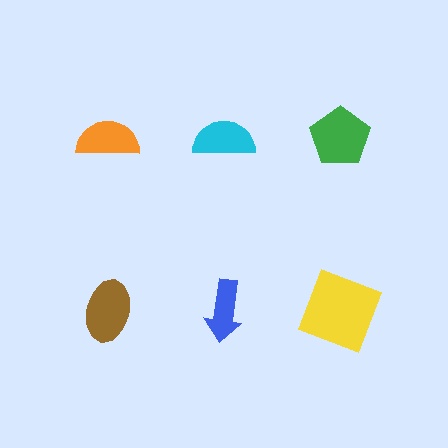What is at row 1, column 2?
A cyan semicircle.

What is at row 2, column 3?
A yellow square.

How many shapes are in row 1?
3 shapes.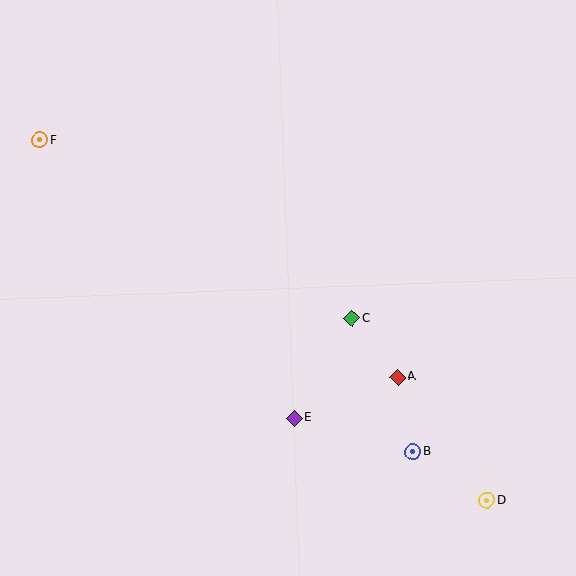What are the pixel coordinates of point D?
Point D is at (487, 501).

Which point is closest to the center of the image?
Point C at (352, 318) is closest to the center.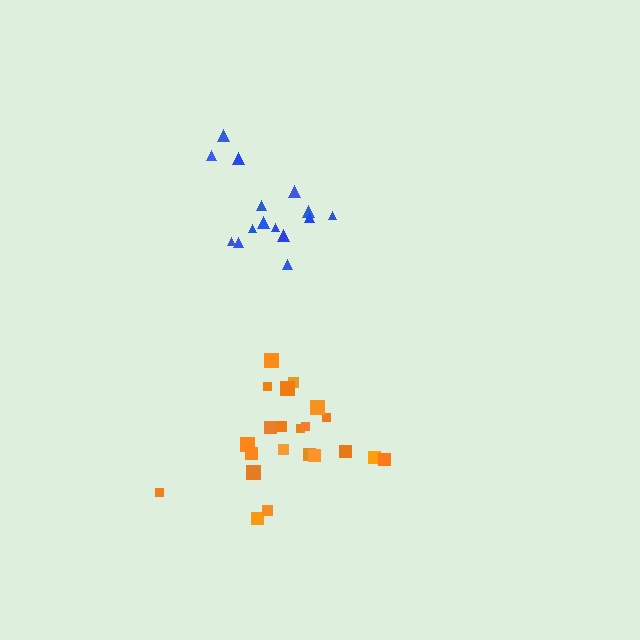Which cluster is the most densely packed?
Orange.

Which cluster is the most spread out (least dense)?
Blue.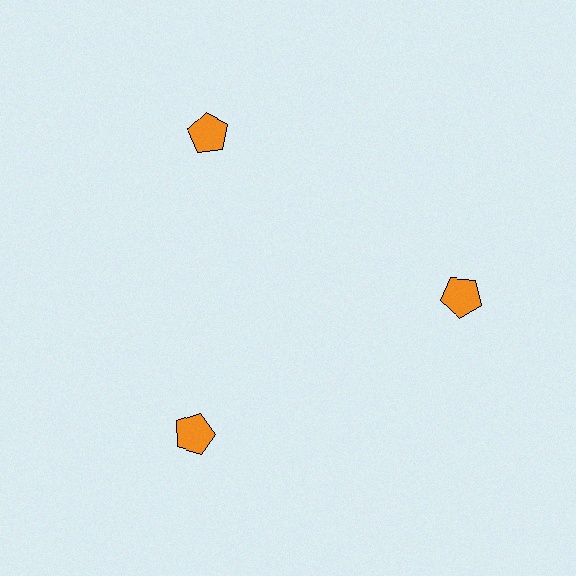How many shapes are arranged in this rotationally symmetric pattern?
There are 3 shapes, arranged in 3 groups of 1.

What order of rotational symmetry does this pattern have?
This pattern has 3-fold rotational symmetry.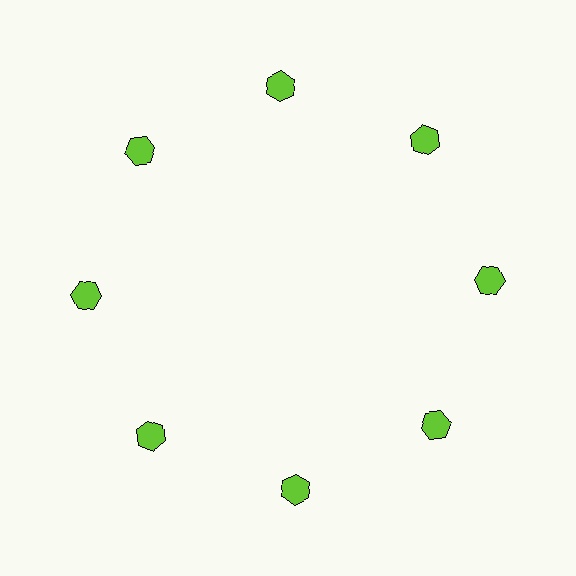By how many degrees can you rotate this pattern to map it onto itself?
The pattern maps onto itself every 45 degrees of rotation.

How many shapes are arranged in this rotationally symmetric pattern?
There are 8 shapes, arranged in 8 groups of 1.